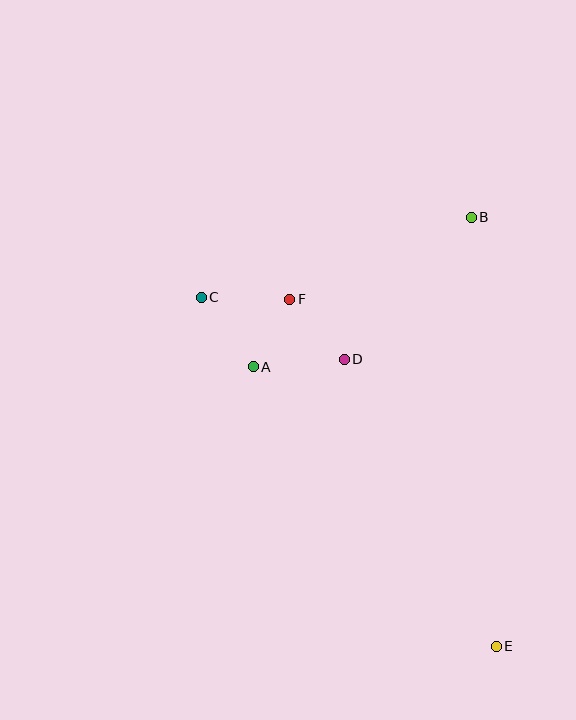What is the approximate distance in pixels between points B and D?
The distance between B and D is approximately 190 pixels.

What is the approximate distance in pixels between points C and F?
The distance between C and F is approximately 89 pixels.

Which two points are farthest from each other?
Points C and E are farthest from each other.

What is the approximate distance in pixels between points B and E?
The distance between B and E is approximately 430 pixels.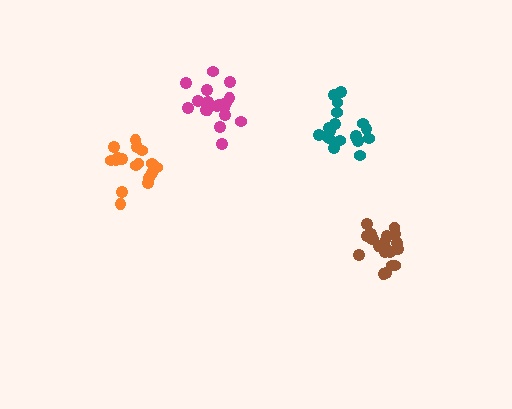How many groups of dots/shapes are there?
There are 4 groups.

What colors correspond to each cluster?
The clusters are colored: orange, magenta, teal, brown.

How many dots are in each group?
Group 1: 17 dots, Group 2: 18 dots, Group 3: 19 dots, Group 4: 20 dots (74 total).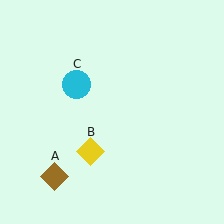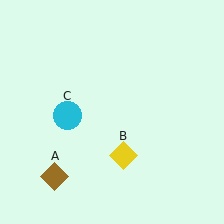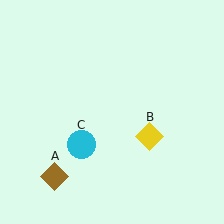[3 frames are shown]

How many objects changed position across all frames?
2 objects changed position: yellow diamond (object B), cyan circle (object C).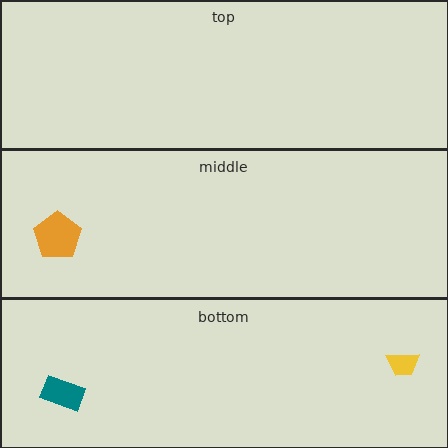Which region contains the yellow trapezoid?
The bottom region.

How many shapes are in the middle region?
1.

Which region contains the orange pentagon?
The middle region.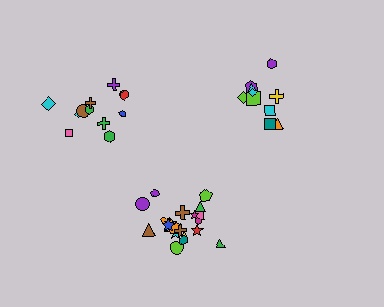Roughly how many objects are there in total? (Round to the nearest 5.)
Roughly 45 objects in total.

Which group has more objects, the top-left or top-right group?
The top-left group.